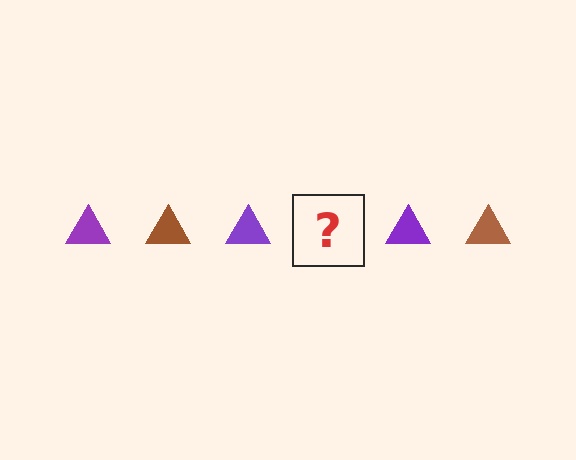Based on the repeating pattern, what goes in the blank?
The blank should be a brown triangle.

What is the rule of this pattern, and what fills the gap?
The rule is that the pattern cycles through purple, brown triangles. The gap should be filled with a brown triangle.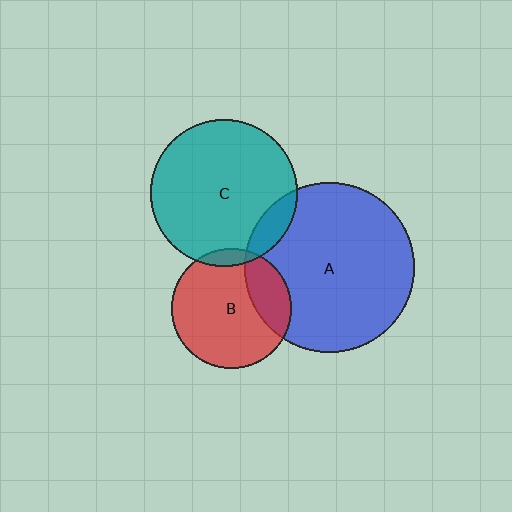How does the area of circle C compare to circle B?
Approximately 1.5 times.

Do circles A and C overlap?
Yes.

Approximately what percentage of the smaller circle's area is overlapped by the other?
Approximately 10%.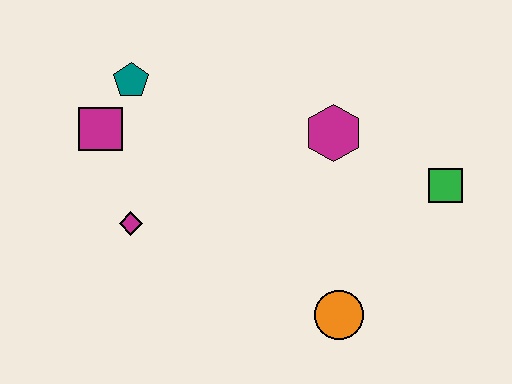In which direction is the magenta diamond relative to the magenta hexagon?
The magenta diamond is to the left of the magenta hexagon.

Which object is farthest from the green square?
The magenta square is farthest from the green square.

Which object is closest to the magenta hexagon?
The green square is closest to the magenta hexagon.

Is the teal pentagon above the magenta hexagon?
Yes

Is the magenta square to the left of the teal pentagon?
Yes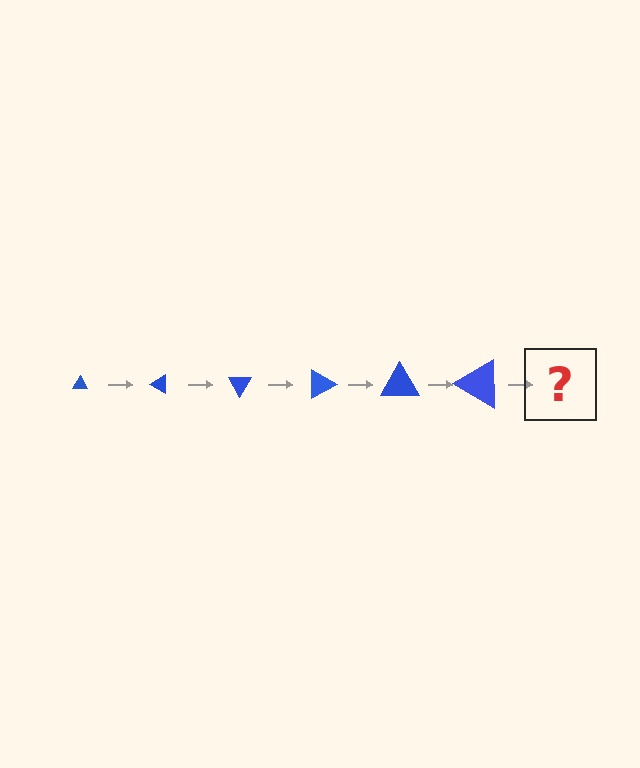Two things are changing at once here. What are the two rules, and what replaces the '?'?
The two rules are that the triangle grows larger each step and it rotates 30 degrees each step. The '?' should be a triangle, larger than the previous one and rotated 180 degrees from the start.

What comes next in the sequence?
The next element should be a triangle, larger than the previous one and rotated 180 degrees from the start.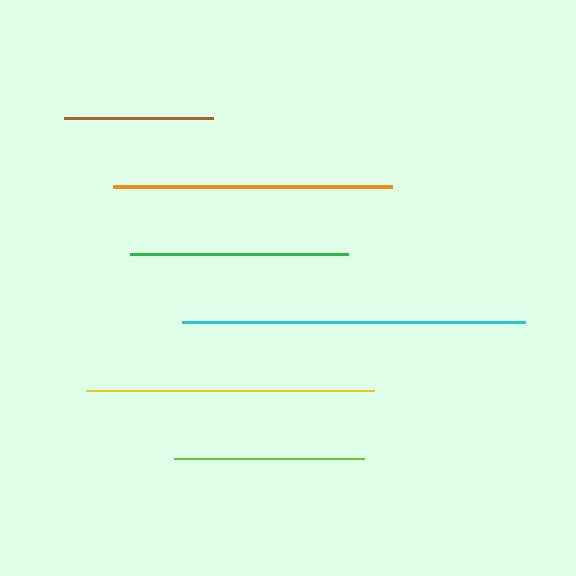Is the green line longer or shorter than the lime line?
The green line is longer than the lime line.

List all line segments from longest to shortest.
From longest to shortest: cyan, yellow, orange, green, lime, brown.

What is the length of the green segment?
The green segment is approximately 218 pixels long.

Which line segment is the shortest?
The brown line is the shortest at approximately 149 pixels.